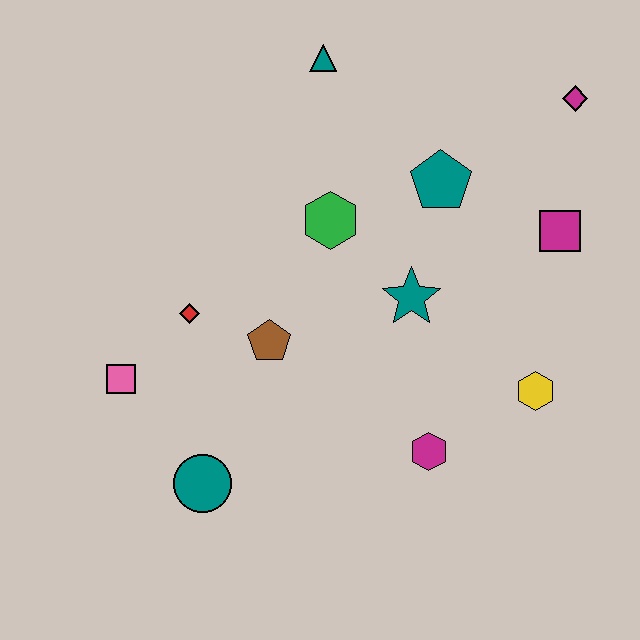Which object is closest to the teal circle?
The pink square is closest to the teal circle.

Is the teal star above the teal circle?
Yes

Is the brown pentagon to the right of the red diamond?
Yes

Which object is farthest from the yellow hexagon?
The pink square is farthest from the yellow hexagon.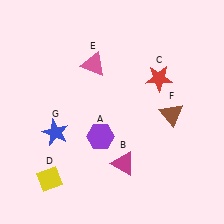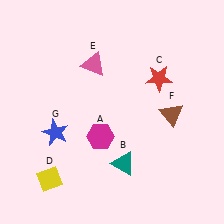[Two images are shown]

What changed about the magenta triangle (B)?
In Image 1, B is magenta. In Image 2, it changed to teal.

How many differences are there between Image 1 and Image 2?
There are 2 differences between the two images.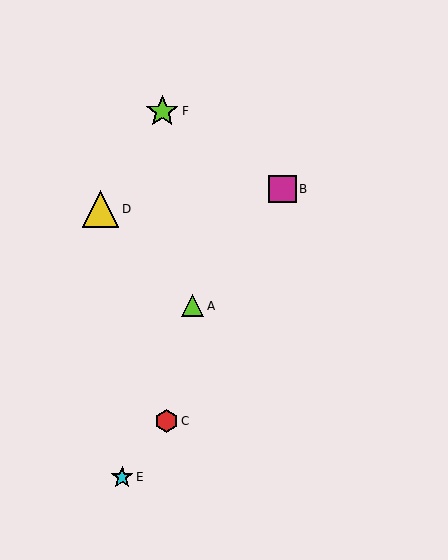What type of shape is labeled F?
Shape F is a lime star.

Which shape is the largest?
The yellow triangle (labeled D) is the largest.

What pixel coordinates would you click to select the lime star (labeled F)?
Click at (162, 111) to select the lime star F.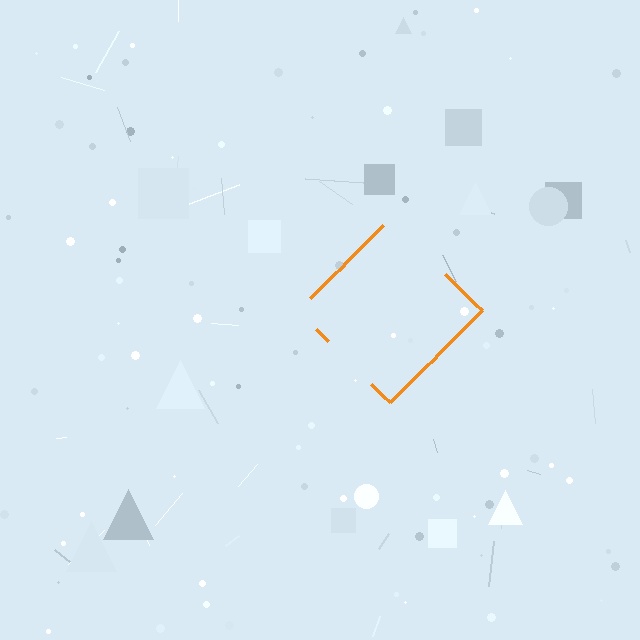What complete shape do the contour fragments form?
The contour fragments form a diamond.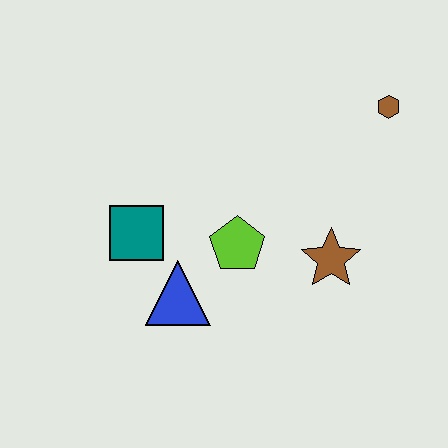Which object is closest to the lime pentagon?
The blue triangle is closest to the lime pentagon.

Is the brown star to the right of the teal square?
Yes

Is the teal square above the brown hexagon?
No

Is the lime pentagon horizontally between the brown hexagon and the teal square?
Yes